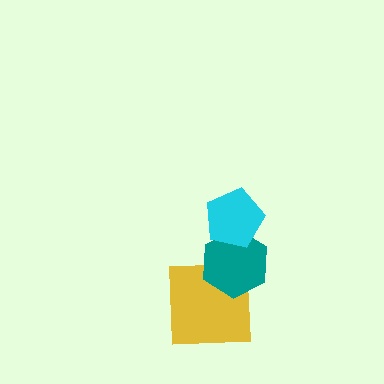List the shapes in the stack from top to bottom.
From top to bottom: the cyan pentagon, the teal hexagon, the yellow square.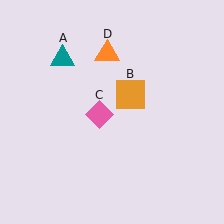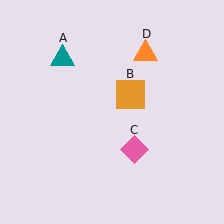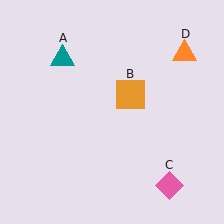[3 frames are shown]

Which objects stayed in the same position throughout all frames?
Teal triangle (object A) and orange square (object B) remained stationary.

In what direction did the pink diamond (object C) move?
The pink diamond (object C) moved down and to the right.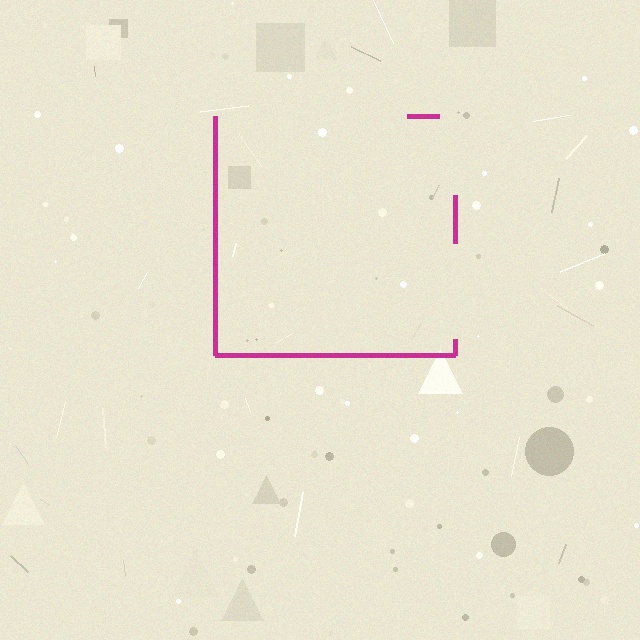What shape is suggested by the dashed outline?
The dashed outline suggests a square.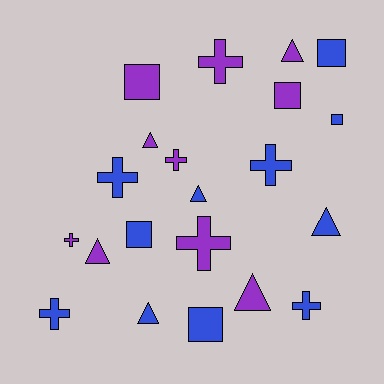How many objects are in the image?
There are 21 objects.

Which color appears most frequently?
Blue, with 11 objects.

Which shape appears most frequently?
Cross, with 8 objects.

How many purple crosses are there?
There are 4 purple crosses.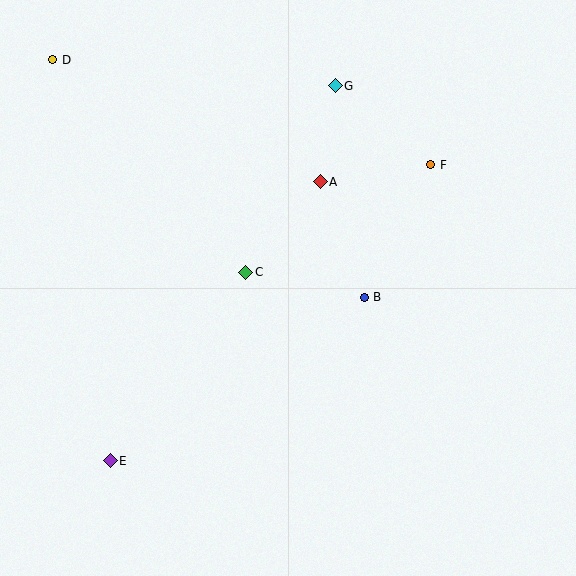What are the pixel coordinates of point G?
Point G is at (335, 86).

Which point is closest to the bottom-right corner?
Point B is closest to the bottom-right corner.